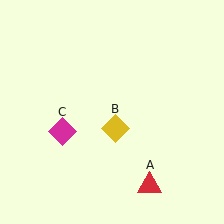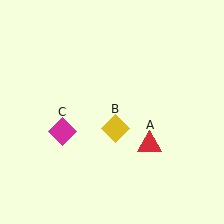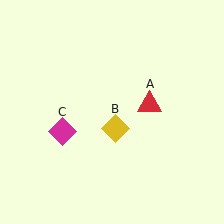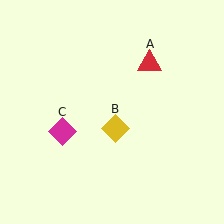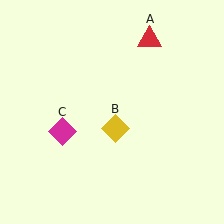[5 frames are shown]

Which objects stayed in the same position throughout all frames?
Yellow diamond (object B) and magenta diamond (object C) remained stationary.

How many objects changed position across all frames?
1 object changed position: red triangle (object A).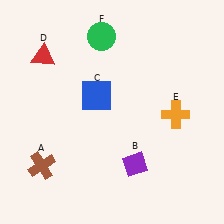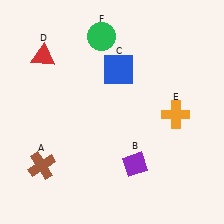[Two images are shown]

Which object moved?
The blue square (C) moved up.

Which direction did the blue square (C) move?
The blue square (C) moved up.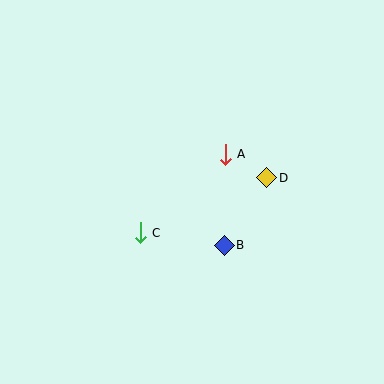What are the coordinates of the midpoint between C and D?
The midpoint between C and D is at (204, 205).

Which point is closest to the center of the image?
Point A at (225, 154) is closest to the center.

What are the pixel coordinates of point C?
Point C is at (140, 233).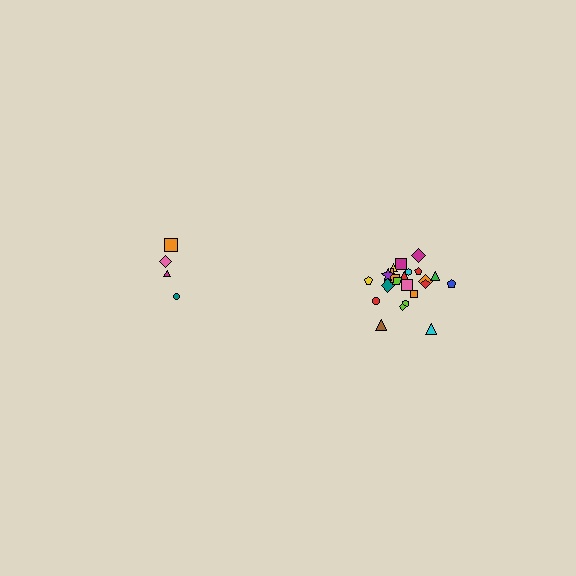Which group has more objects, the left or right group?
The right group.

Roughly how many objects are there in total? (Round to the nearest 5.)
Roughly 25 objects in total.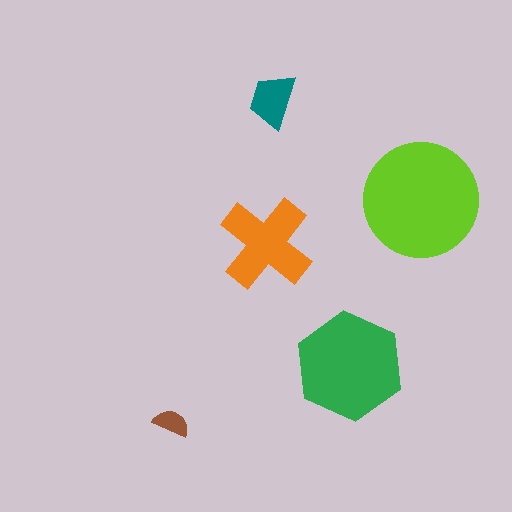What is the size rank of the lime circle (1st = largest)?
1st.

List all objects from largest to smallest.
The lime circle, the green hexagon, the orange cross, the teal trapezoid, the brown semicircle.